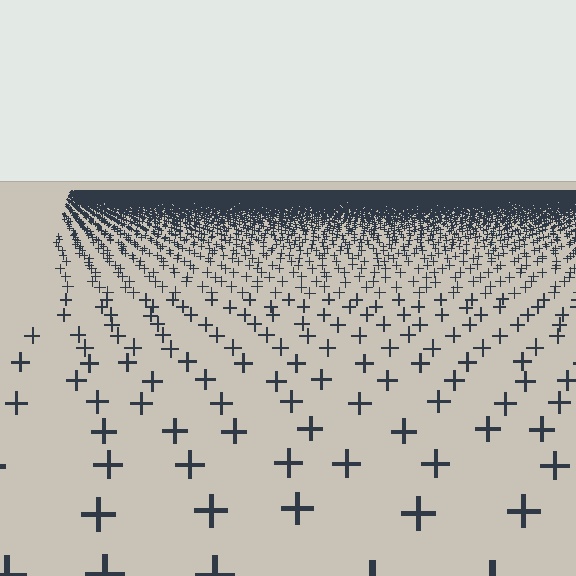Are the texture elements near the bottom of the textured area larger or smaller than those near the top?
Larger. Near the bottom, elements are closer to the viewer and appear at a bigger on-screen size.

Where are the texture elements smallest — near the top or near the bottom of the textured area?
Near the top.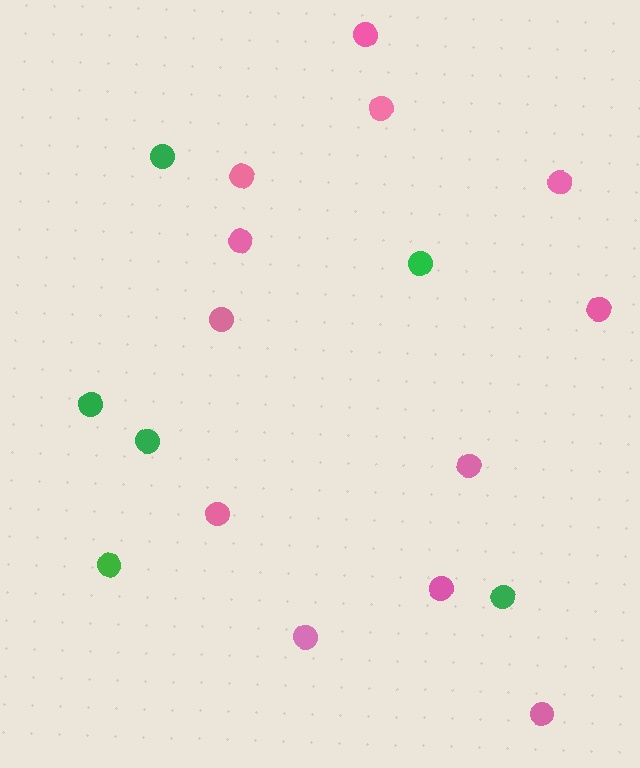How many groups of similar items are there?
There are 2 groups: one group of pink circles (12) and one group of green circles (6).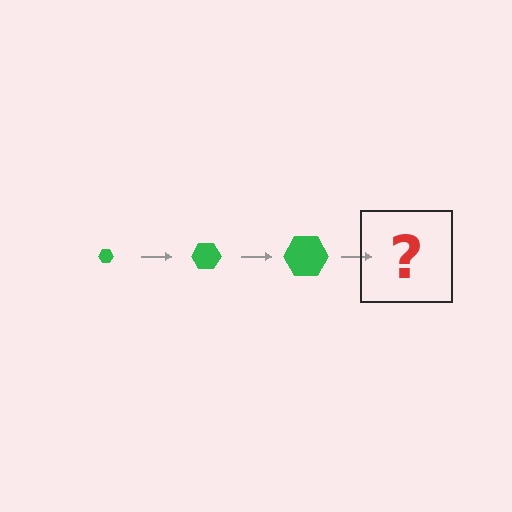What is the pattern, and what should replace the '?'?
The pattern is that the hexagon gets progressively larger each step. The '?' should be a green hexagon, larger than the previous one.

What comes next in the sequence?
The next element should be a green hexagon, larger than the previous one.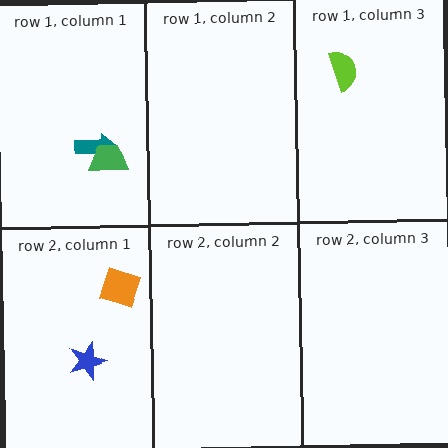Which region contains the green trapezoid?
The row 1, column 1 region.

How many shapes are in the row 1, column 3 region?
1.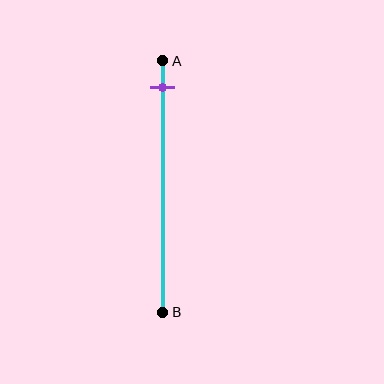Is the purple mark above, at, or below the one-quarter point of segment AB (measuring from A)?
The purple mark is above the one-quarter point of segment AB.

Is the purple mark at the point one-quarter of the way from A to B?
No, the mark is at about 10% from A, not at the 25% one-quarter point.